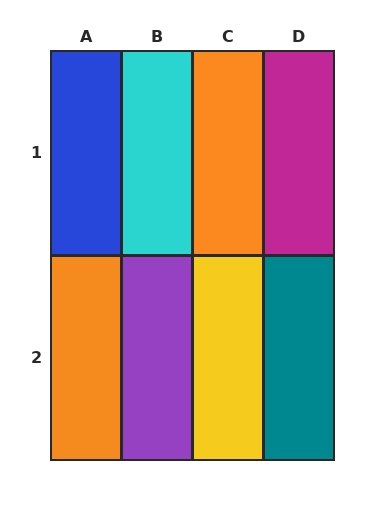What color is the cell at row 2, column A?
Orange.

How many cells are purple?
1 cell is purple.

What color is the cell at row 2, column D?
Teal.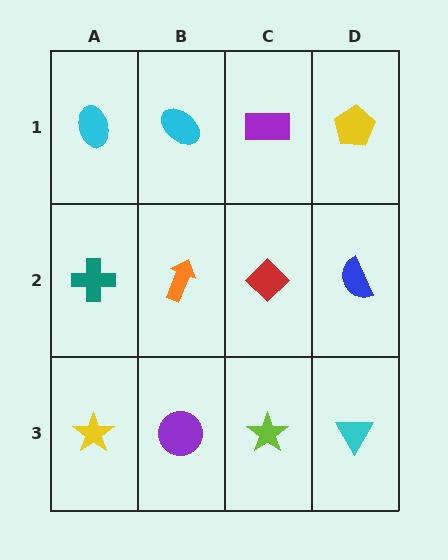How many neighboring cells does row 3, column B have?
3.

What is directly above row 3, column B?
An orange arrow.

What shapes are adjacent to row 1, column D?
A blue semicircle (row 2, column D), a purple rectangle (row 1, column C).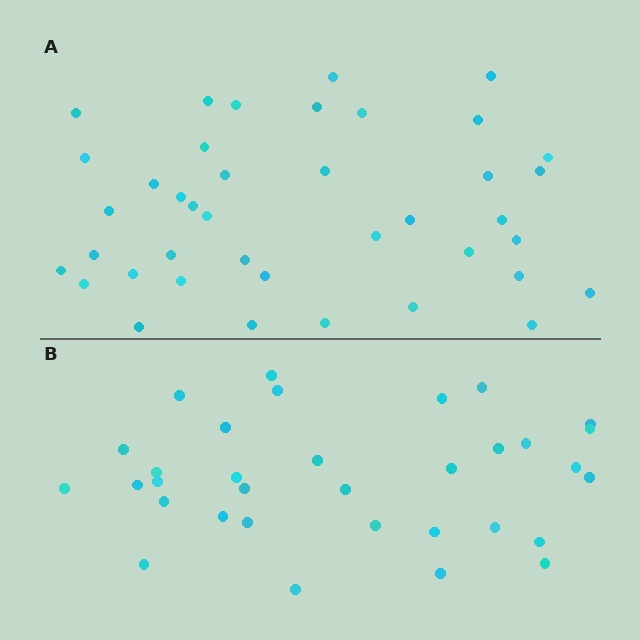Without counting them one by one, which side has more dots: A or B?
Region A (the top region) has more dots.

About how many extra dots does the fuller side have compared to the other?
Region A has roughly 8 or so more dots than region B.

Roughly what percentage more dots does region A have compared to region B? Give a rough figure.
About 20% more.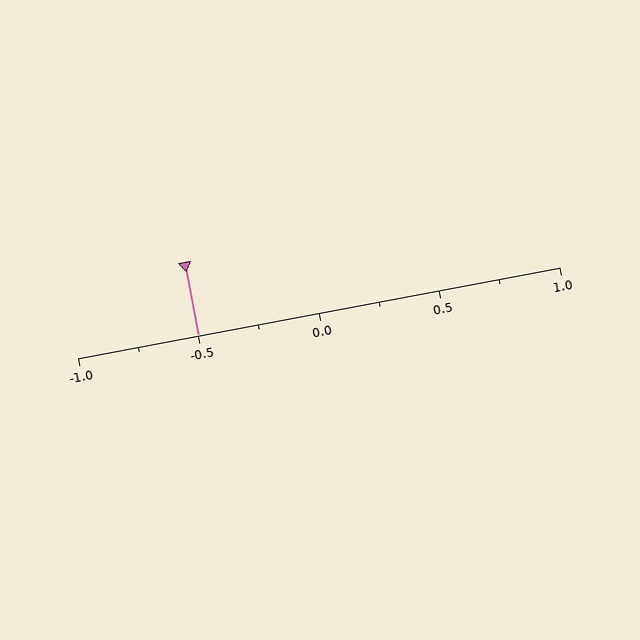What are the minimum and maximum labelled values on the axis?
The axis runs from -1.0 to 1.0.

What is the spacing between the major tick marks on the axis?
The major ticks are spaced 0.5 apart.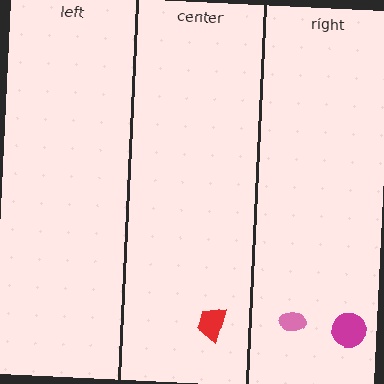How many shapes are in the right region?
2.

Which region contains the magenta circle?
The right region.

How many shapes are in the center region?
1.